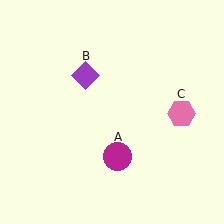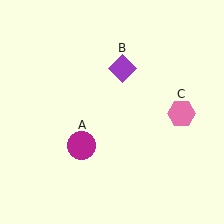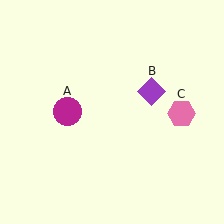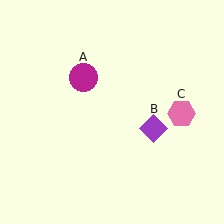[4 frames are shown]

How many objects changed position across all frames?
2 objects changed position: magenta circle (object A), purple diamond (object B).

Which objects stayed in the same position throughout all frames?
Pink hexagon (object C) remained stationary.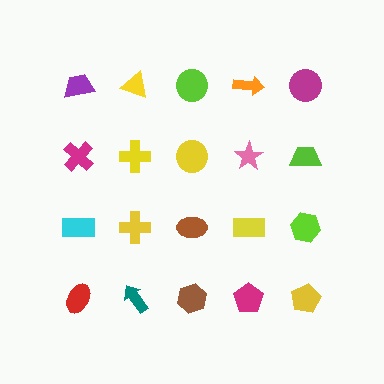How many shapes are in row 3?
5 shapes.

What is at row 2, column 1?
A magenta cross.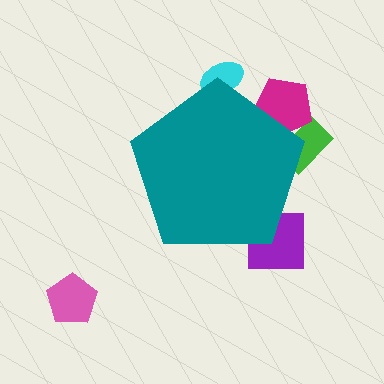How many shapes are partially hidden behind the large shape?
4 shapes are partially hidden.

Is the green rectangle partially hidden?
Yes, the green rectangle is partially hidden behind the teal pentagon.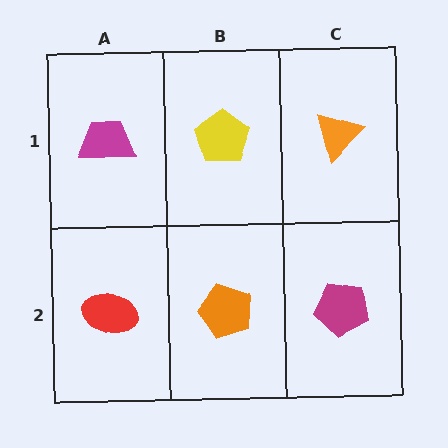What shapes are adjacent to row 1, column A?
A red ellipse (row 2, column A), a yellow pentagon (row 1, column B).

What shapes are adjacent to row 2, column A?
A magenta trapezoid (row 1, column A), an orange pentagon (row 2, column B).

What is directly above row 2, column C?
An orange triangle.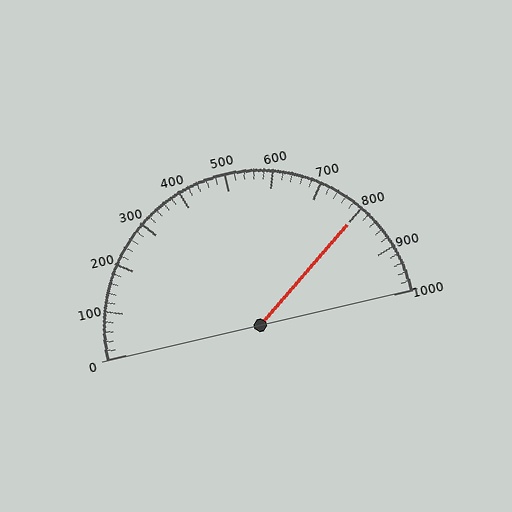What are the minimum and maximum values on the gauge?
The gauge ranges from 0 to 1000.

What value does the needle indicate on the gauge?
The needle indicates approximately 800.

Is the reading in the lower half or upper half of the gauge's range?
The reading is in the upper half of the range (0 to 1000).